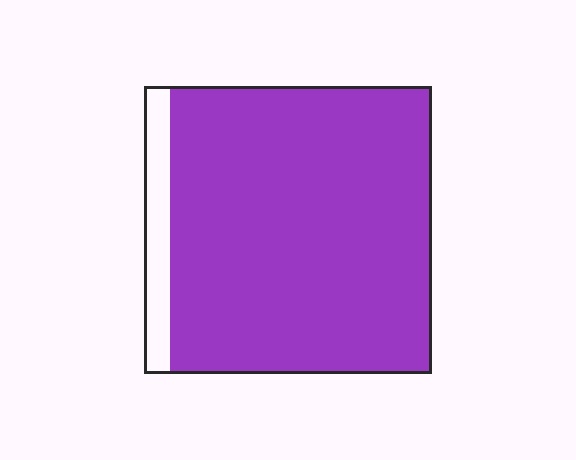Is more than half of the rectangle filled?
Yes.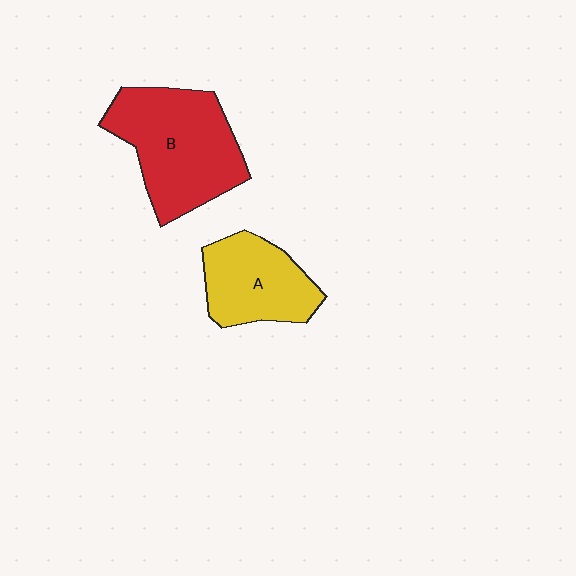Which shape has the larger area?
Shape B (red).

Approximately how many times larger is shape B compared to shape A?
Approximately 1.5 times.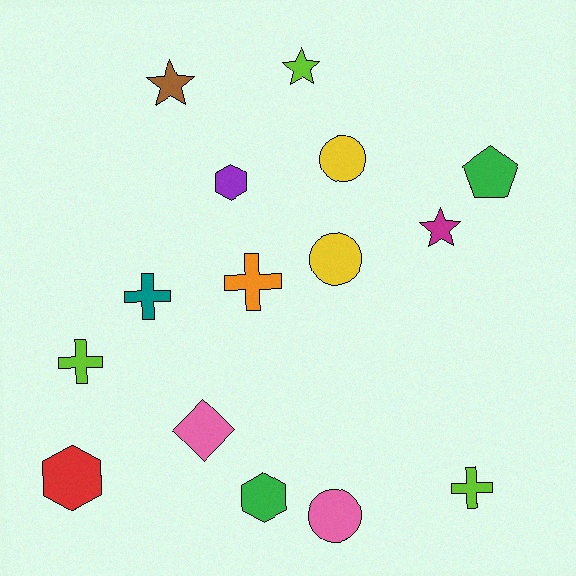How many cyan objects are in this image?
There are no cyan objects.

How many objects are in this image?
There are 15 objects.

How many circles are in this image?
There are 3 circles.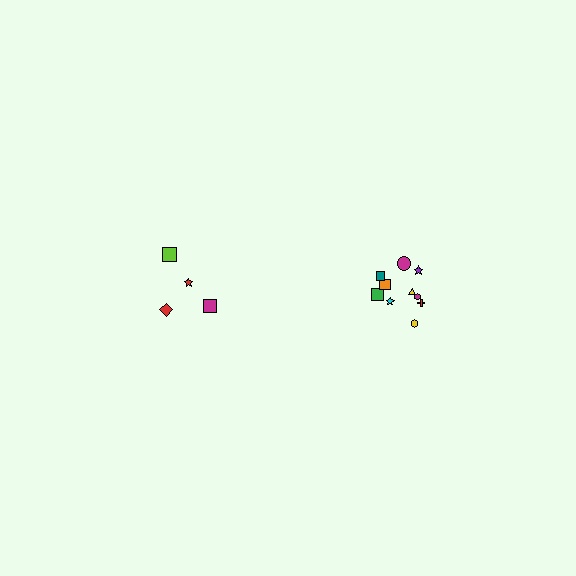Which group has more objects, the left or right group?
The right group.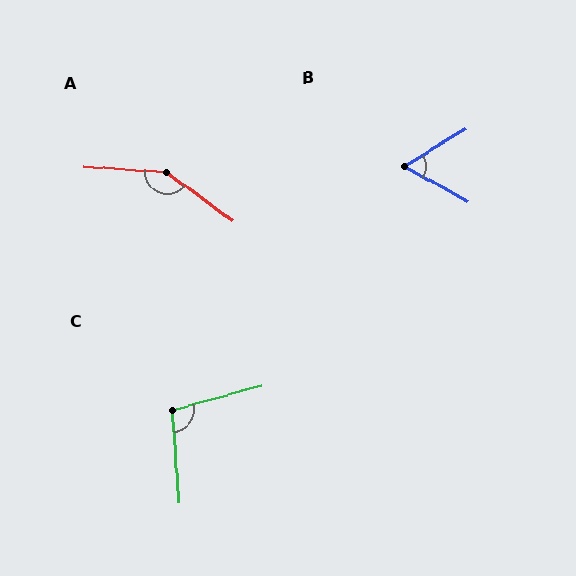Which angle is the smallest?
B, at approximately 61 degrees.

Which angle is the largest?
A, at approximately 148 degrees.